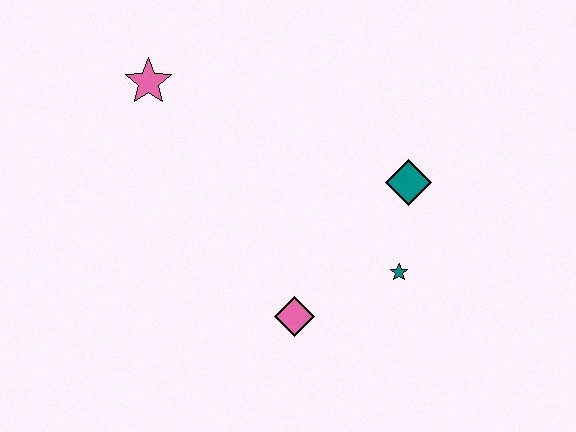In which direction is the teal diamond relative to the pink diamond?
The teal diamond is above the pink diamond.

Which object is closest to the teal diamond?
The teal star is closest to the teal diamond.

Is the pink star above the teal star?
Yes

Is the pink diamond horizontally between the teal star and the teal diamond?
No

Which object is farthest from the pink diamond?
The pink star is farthest from the pink diamond.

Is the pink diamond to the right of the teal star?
No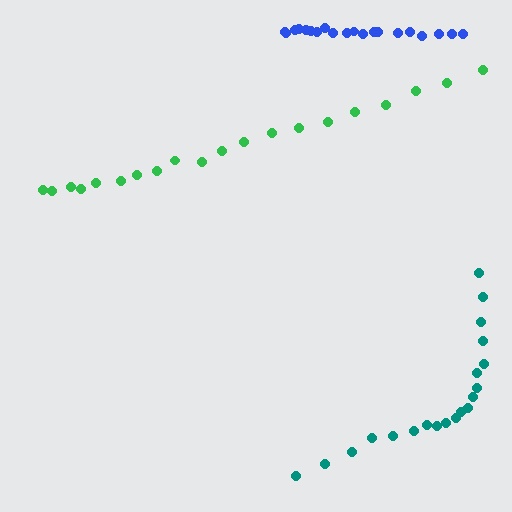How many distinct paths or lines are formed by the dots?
There are 3 distinct paths.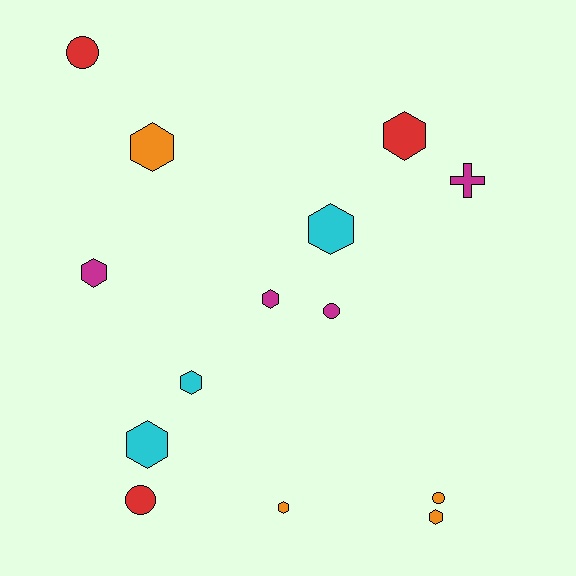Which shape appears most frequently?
Hexagon, with 9 objects.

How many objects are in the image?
There are 14 objects.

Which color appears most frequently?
Magenta, with 4 objects.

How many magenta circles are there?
There is 1 magenta circle.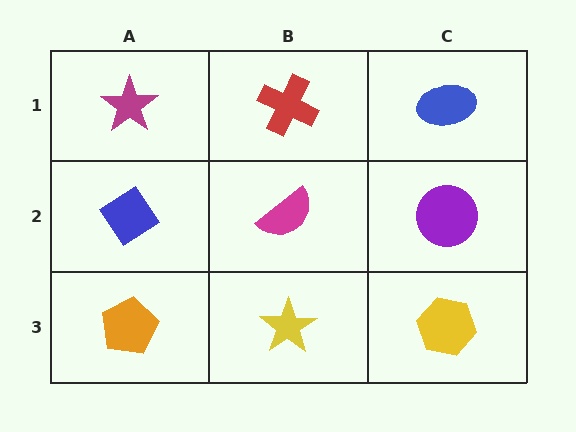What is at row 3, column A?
An orange pentagon.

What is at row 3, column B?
A yellow star.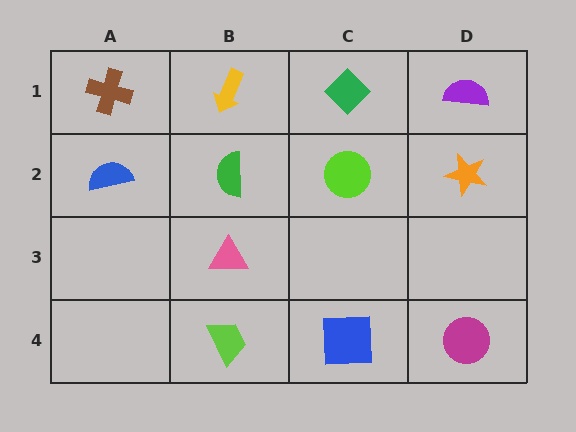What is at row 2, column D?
An orange star.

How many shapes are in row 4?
3 shapes.